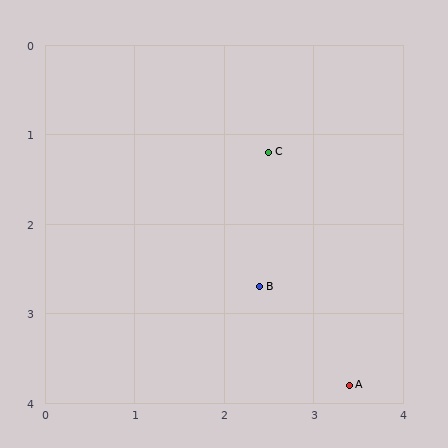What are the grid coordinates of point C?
Point C is at approximately (2.5, 1.2).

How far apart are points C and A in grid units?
Points C and A are about 2.8 grid units apart.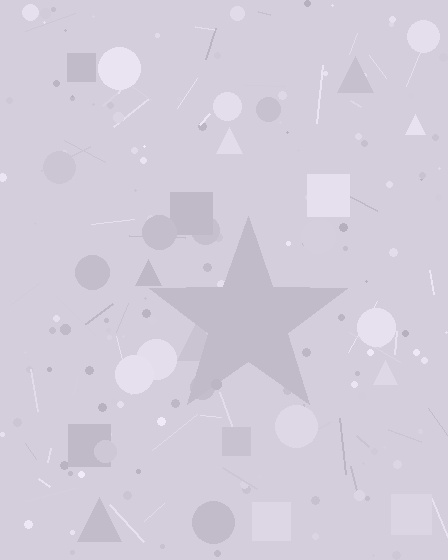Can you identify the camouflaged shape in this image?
The camouflaged shape is a star.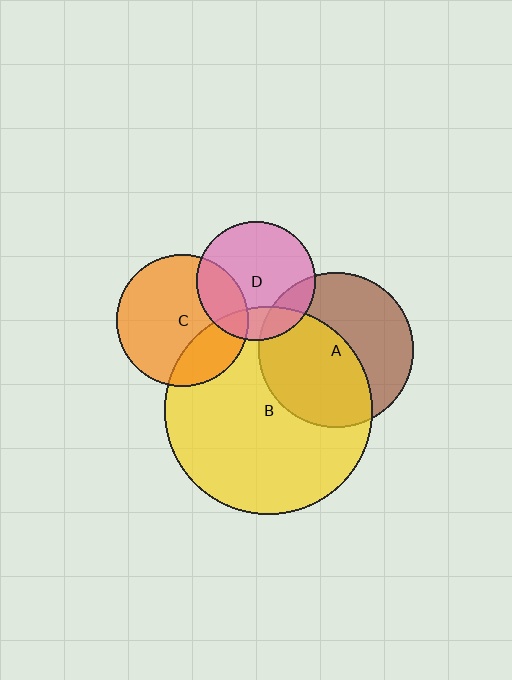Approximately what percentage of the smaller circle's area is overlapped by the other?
Approximately 55%.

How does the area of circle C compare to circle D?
Approximately 1.2 times.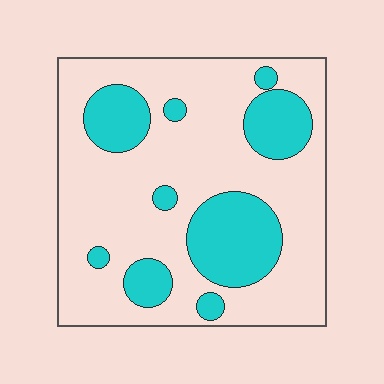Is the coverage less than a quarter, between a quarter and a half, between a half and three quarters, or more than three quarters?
Between a quarter and a half.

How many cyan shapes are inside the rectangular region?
9.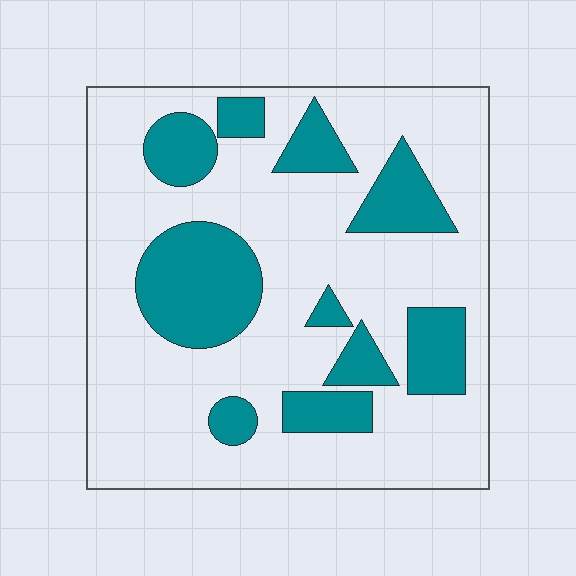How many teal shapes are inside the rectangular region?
10.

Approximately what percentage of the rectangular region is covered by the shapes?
Approximately 25%.